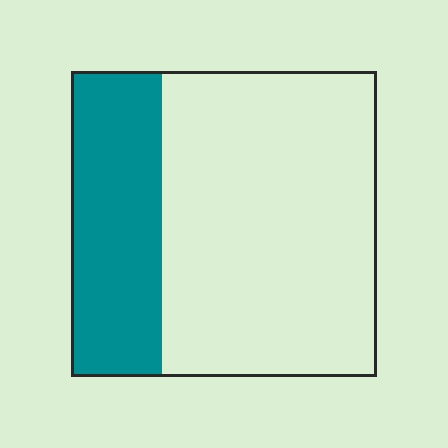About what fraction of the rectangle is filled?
About one third (1/3).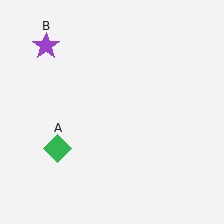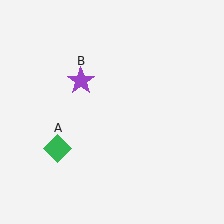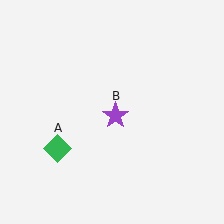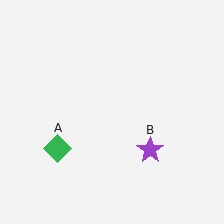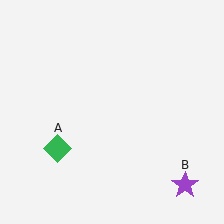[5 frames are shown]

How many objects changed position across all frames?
1 object changed position: purple star (object B).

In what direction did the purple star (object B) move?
The purple star (object B) moved down and to the right.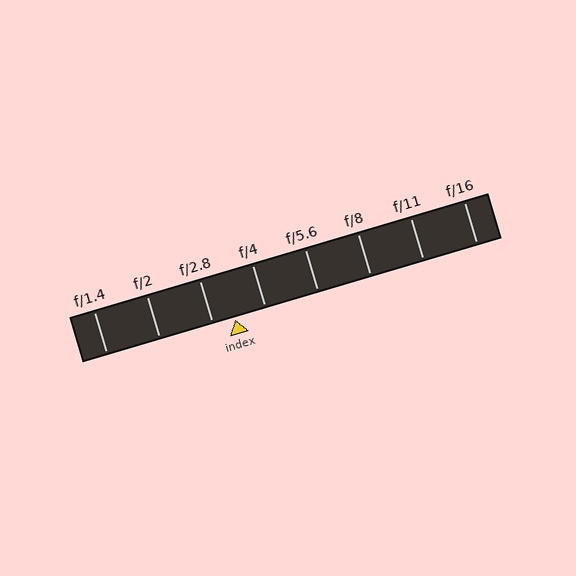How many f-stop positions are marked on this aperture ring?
There are 8 f-stop positions marked.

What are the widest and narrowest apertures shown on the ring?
The widest aperture shown is f/1.4 and the narrowest is f/16.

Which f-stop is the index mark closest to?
The index mark is closest to f/2.8.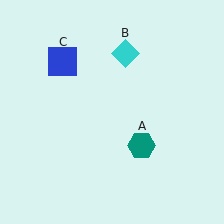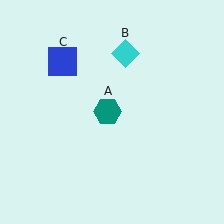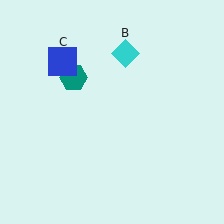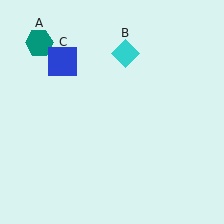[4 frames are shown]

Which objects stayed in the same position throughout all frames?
Cyan diamond (object B) and blue square (object C) remained stationary.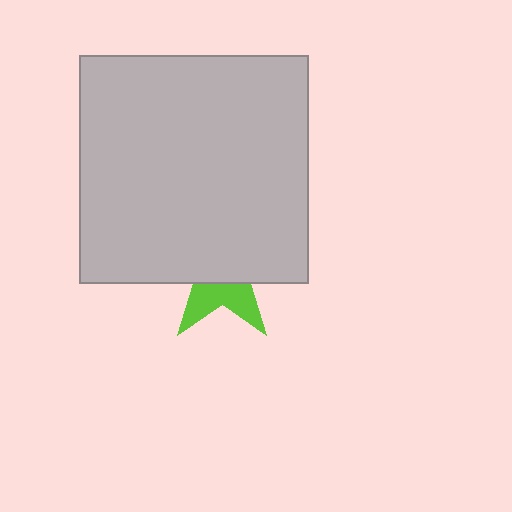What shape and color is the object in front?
The object in front is a light gray rectangle.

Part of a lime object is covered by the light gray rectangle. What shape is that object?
It is a star.